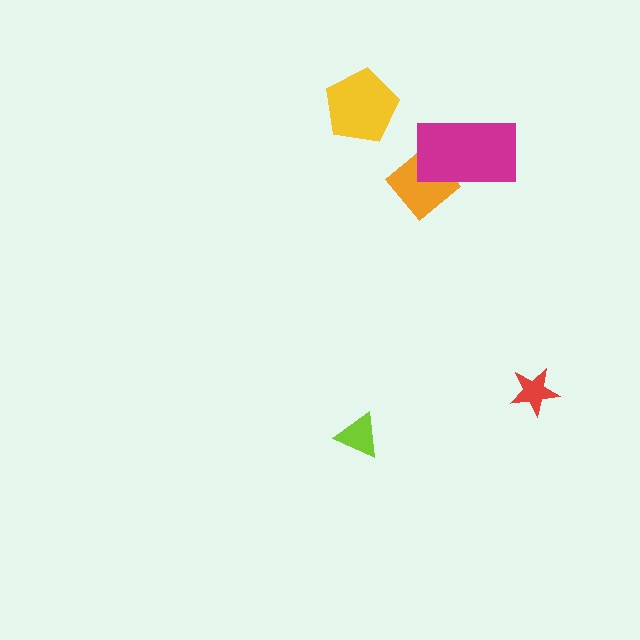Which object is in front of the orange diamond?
The magenta rectangle is in front of the orange diamond.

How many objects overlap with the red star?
0 objects overlap with the red star.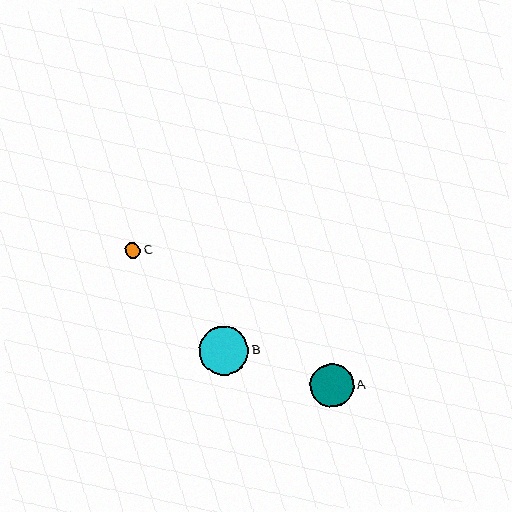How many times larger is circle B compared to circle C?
Circle B is approximately 3.2 times the size of circle C.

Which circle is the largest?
Circle B is the largest with a size of approximately 49 pixels.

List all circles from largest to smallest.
From largest to smallest: B, A, C.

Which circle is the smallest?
Circle C is the smallest with a size of approximately 15 pixels.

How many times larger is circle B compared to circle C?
Circle B is approximately 3.2 times the size of circle C.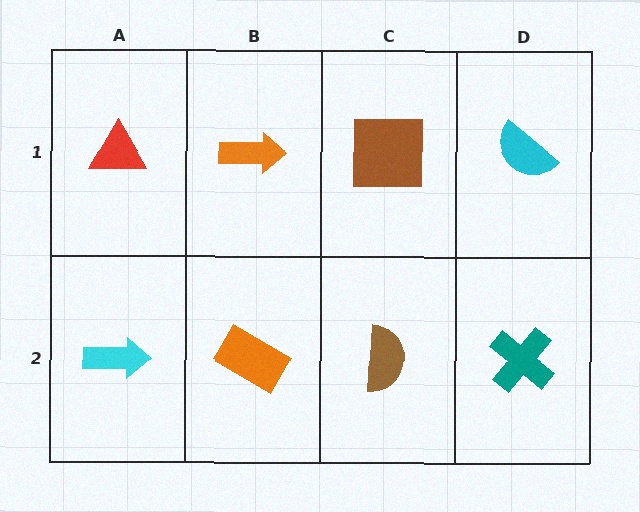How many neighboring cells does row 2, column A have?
2.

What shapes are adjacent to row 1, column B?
An orange rectangle (row 2, column B), a red triangle (row 1, column A), a brown square (row 1, column C).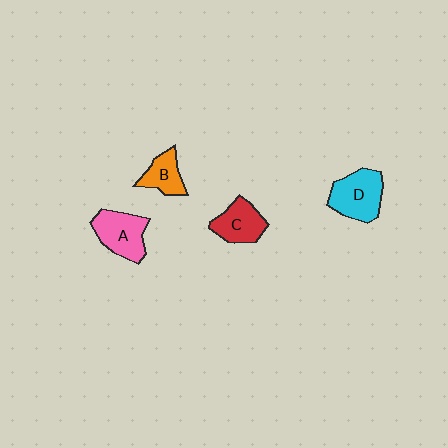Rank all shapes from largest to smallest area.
From largest to smallest: D (cyan), A (pink), C (red), B (orange).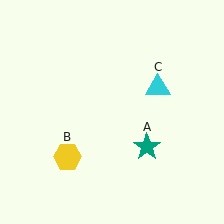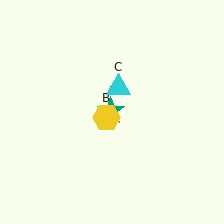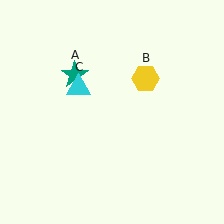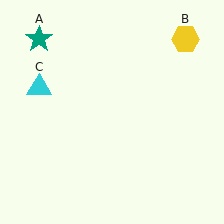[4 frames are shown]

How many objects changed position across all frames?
3 objects changed position: teal star (object A), yellow hexagon (object B), cyan triangle (object C).